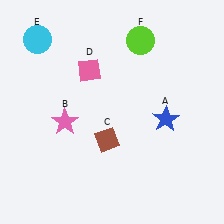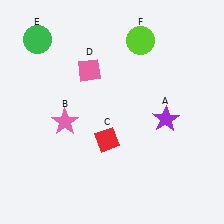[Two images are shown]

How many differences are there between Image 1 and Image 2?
There are 3 differences between the two images.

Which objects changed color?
A changed from blue to purple. C changed from brown to red. E changed from cyan to green.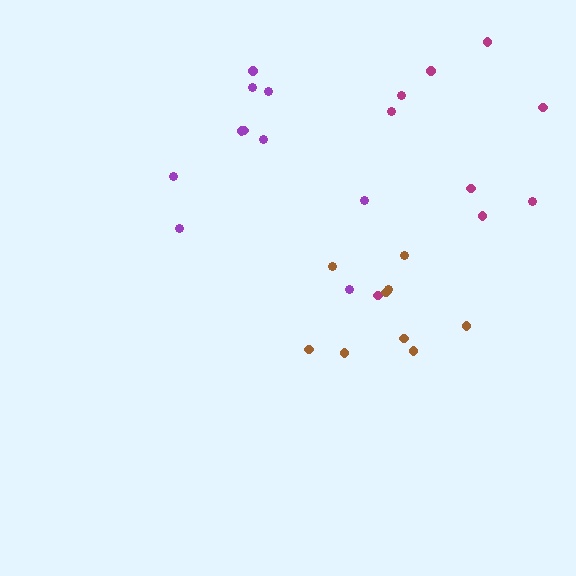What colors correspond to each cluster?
The clusters are colored: magenta, brown, purple.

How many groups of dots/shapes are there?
There are 3 groups.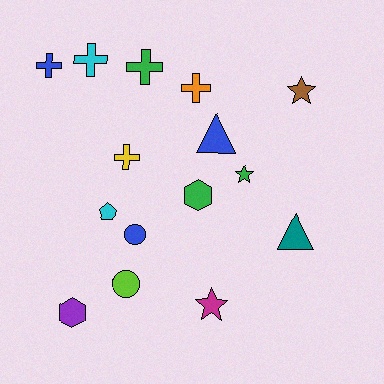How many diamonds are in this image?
There are no diamonds.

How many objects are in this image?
There are 15 objects.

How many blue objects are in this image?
There are 3 blue objects.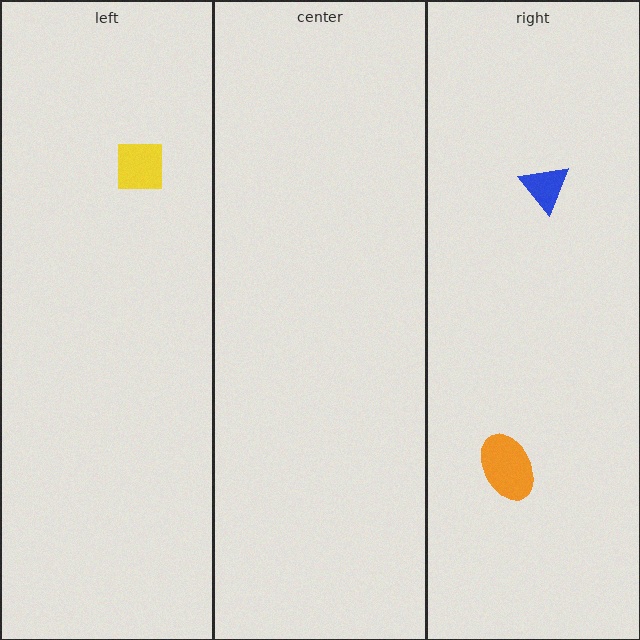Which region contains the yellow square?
The left region.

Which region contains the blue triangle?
The right region.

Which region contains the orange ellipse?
The right region.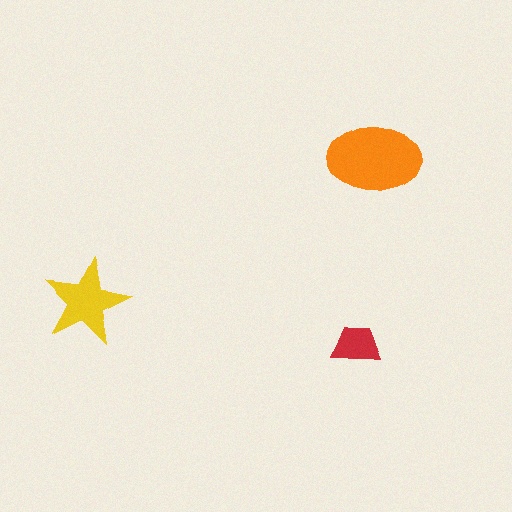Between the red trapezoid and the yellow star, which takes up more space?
The yellow star.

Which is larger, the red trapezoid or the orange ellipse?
The orange ellipse.